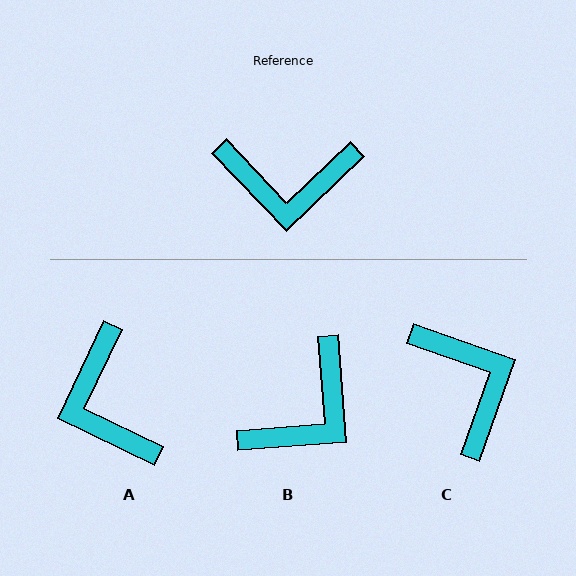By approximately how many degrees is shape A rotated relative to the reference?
Approximately 69 degrees clockwise.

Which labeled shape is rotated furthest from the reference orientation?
C, about 117 degrees away.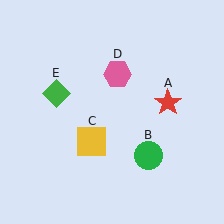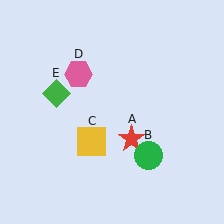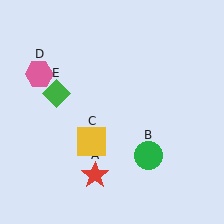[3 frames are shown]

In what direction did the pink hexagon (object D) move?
The pink hexagon (object D) moved left.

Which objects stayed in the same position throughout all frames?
Green circle (object B) and yellow square (object C) and green diamond (object E) remained stationary.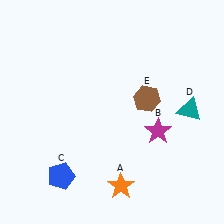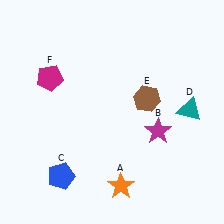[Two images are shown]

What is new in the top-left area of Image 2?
A magenta pentagon (F) was added in the top-left area of Image 2.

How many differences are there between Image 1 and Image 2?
There is 1 difference between the two images.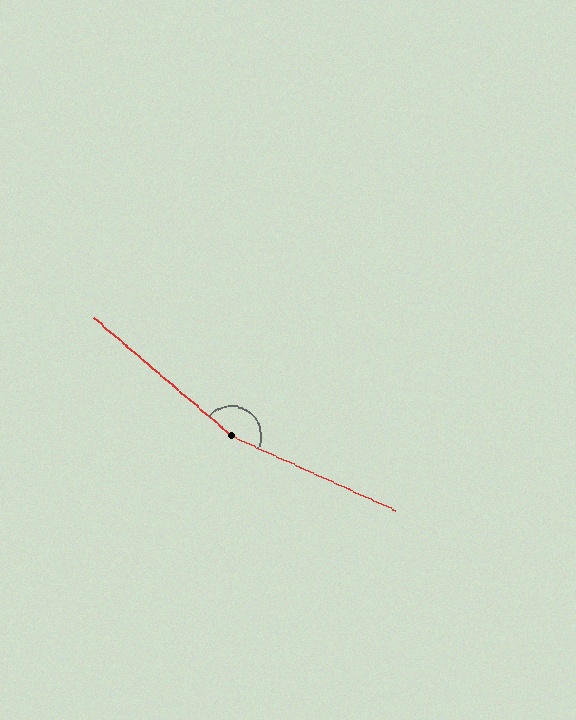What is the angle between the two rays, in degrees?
Approximately 164 degrees.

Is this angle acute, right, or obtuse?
It is obtuse.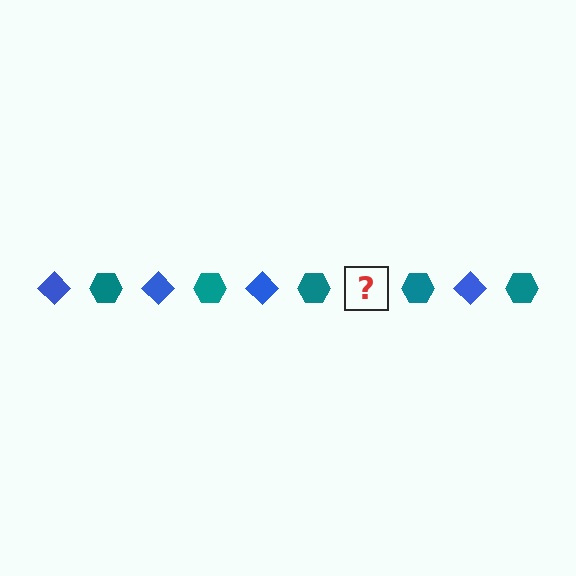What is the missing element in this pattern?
The missing element is a blue diamond.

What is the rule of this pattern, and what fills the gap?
The rule is that the pattern alternates between blue diamond and teal hexagon. The gap should be filled with a blue diamond.